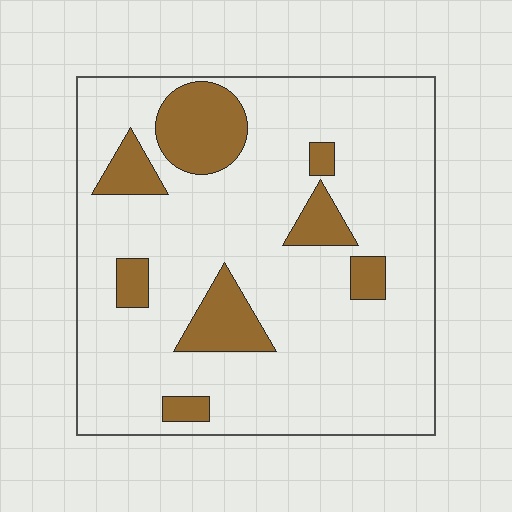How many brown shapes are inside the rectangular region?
8.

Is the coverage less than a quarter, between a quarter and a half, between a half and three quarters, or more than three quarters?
Less than a quarter.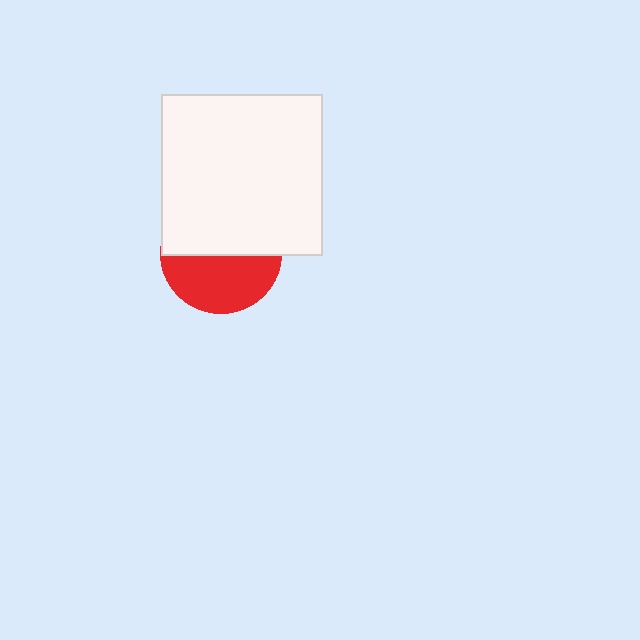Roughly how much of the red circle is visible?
About half of it is visible (roughly 48%).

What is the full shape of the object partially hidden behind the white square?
The partially hidden object is a red circle.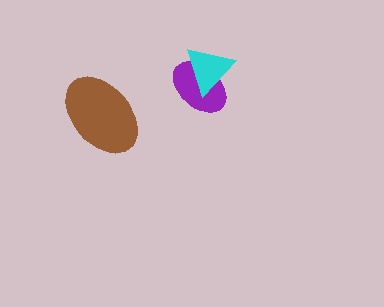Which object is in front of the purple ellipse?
The cyan triangle is in front of the purple ellipse.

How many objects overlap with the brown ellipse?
0 objects overlap with the brown ellipse.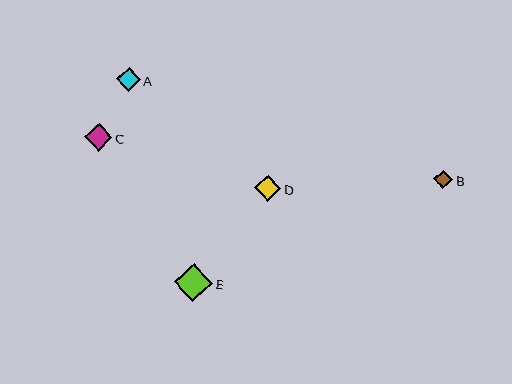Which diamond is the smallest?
Diamond B is the smallest with a size of approximately 19 pixels.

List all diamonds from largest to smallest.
From largest to smallest: E, C, D, A, B.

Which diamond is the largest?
Diamond E is the largest with a size of approximately 38 pixels.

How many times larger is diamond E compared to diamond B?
Diamond E is approximately 2.1 times the size of diamond B.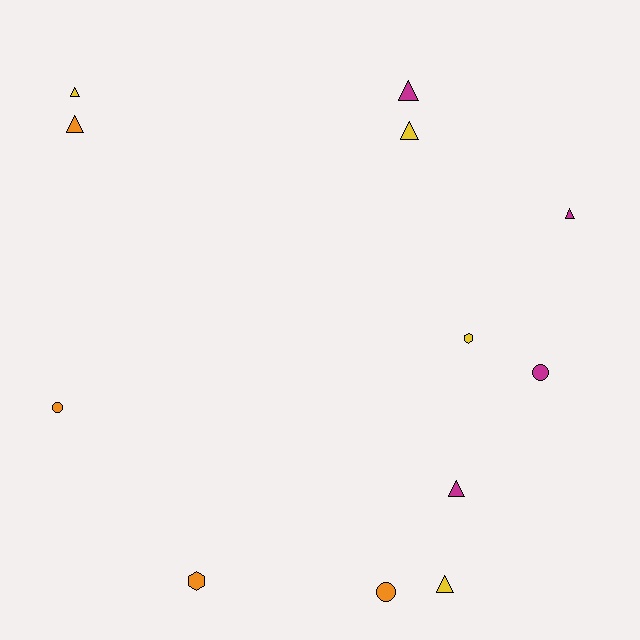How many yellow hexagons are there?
There is 1 yellow hexagon.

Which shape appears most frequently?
Triangle, with 7 objects.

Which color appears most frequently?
Magenta, with 4 objects.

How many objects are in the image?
There are 12 objects.